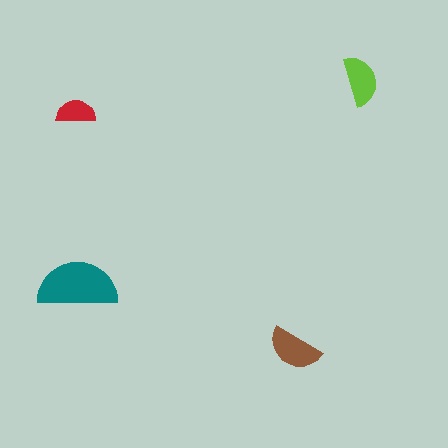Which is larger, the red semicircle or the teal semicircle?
The teal one.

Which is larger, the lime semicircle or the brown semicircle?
The brown one.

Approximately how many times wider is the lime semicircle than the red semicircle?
About 1.5 times wider.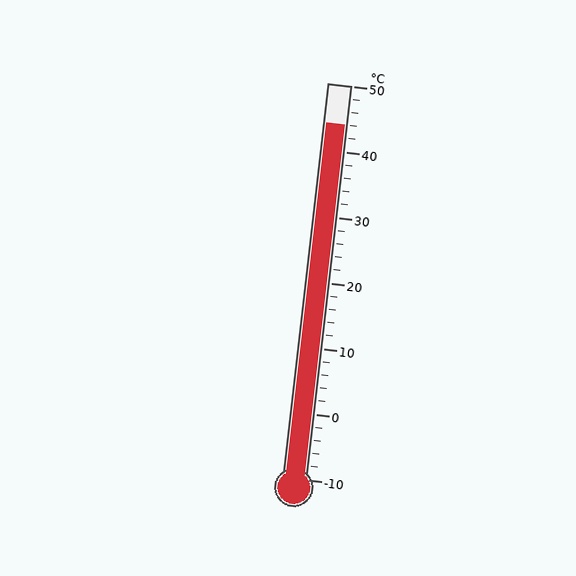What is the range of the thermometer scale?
The thermometer scale ranges from -10°C to 50°C.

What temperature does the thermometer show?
The thermometer shows approximately 44°C.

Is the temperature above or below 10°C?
The temperature is above 10°C.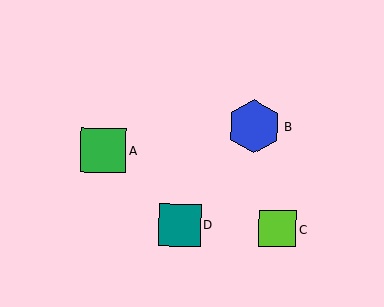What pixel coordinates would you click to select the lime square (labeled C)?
Click at (278, 229) to select the lime square C.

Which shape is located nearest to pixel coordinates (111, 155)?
The green square (labeled A) at (103, 150) is nearest to that location.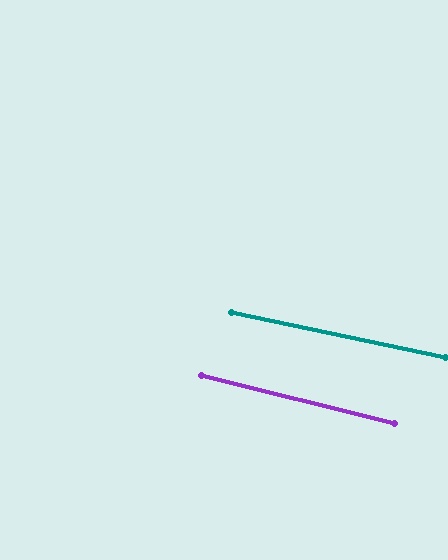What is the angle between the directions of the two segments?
Approximately 2 degrees.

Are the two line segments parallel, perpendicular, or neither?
Parallel — their directions differ by only 1.9°.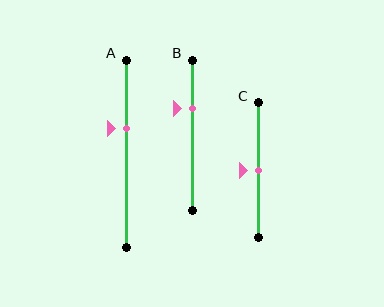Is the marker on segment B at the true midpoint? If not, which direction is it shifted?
No, the marker on segment B is shifted upward by about 18% of the segment length.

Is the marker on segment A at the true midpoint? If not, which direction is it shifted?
No, the marker on segment A is shifted upward by about 14% of the segment length.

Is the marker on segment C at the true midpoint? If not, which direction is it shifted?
Yes, the marker on segment C is at the true midpoint.